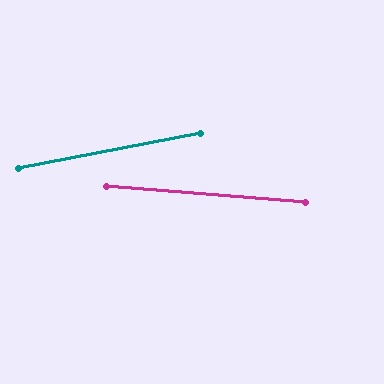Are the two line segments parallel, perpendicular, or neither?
Neither parallel nor perpendicular — they differ by about 16°.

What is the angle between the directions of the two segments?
Approximately 16 degrees.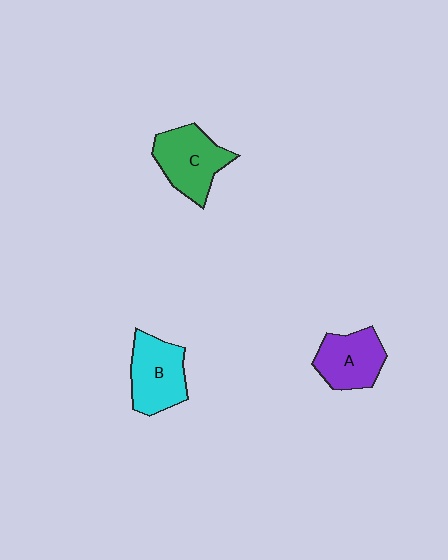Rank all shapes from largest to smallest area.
From largest to smallest: C (green), B (cyan), A (purple).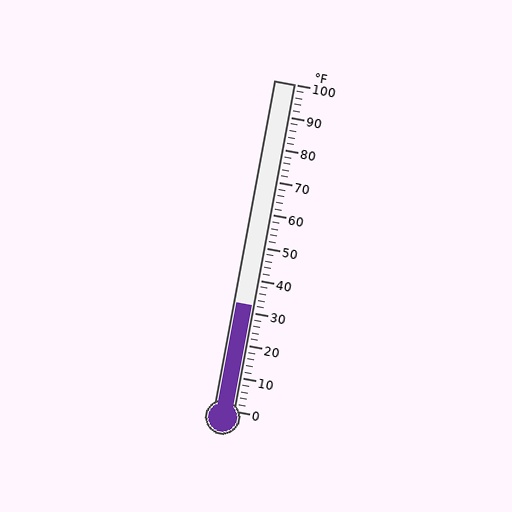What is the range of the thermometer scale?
The thermometer scale ranges from 0°F to 100°F.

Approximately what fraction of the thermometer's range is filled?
The thermometer is filled to approximately 30% of its range.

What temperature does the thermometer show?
The thermometer shows approximately 32°F.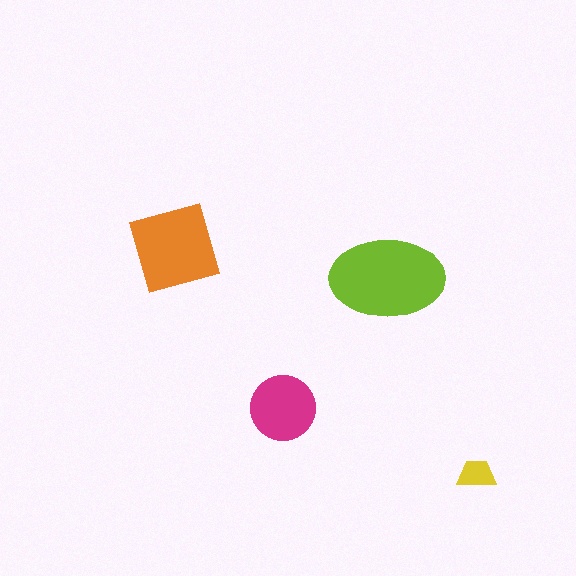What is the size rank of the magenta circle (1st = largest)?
3rd.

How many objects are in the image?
There are 4 objects in the image.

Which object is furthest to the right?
The yellow trapezoid is rightmost.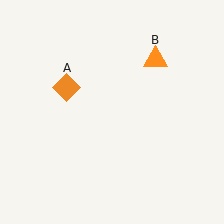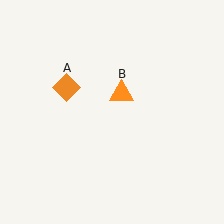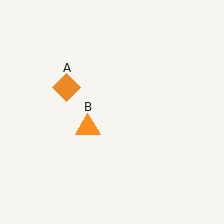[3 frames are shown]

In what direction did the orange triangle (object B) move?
The orange triangle (object B) moved down and to the left.